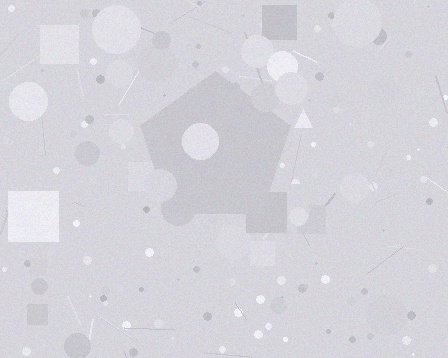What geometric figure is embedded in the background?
A pentagon is embedded in the background.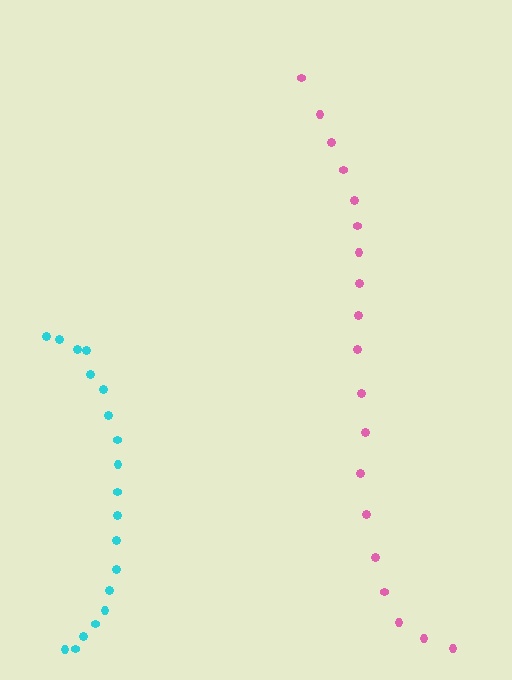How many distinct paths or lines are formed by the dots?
There are 2 distinct paths.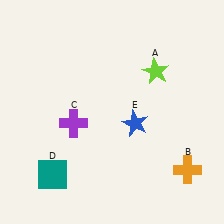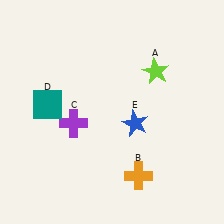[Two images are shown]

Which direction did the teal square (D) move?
The teal square (D) moved up.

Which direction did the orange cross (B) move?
The orange cross (B) moved left.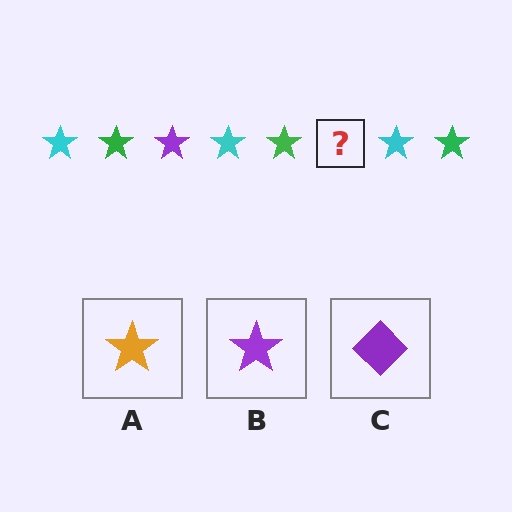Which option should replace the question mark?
Option B.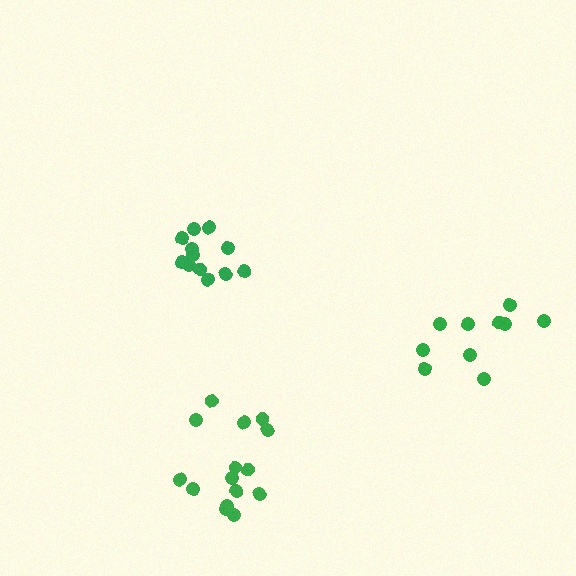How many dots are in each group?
Group 1: 12 dots, Group 2: 10 dots, Group 3: 15 dots (37 total).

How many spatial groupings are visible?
There are 3 spatial groupings.